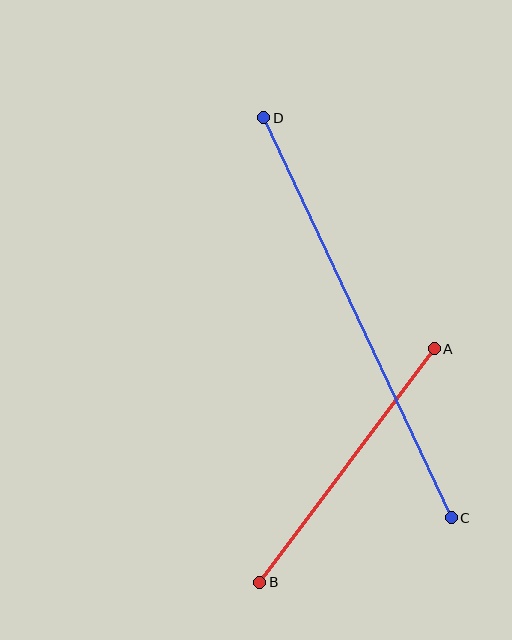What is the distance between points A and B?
The distance is approximately 292 pixels.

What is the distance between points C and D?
The distance is approximately 441 pixels.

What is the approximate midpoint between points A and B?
The midpoint is at approximately (347, 465) pixels.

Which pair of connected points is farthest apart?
Points C and D are farthest apart.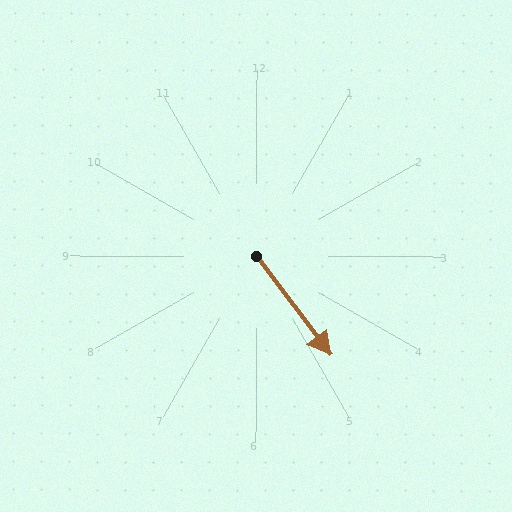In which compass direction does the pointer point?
Southeast.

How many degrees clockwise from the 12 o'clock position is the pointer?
Approximately 143 degrees.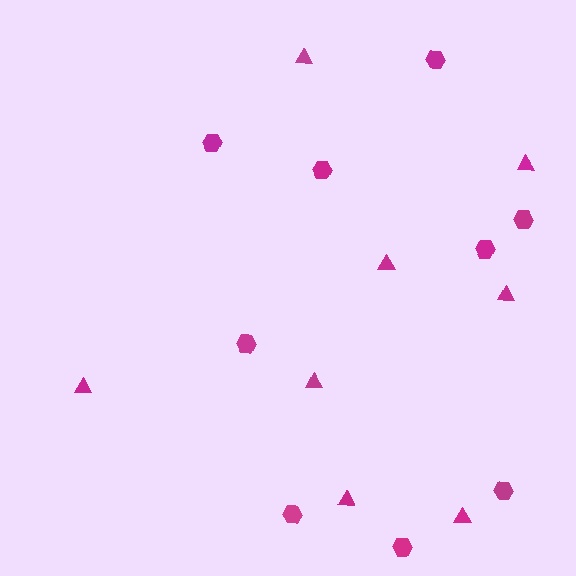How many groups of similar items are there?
There are 2 groups: one group of triangles (8) and one group of hexagons (9).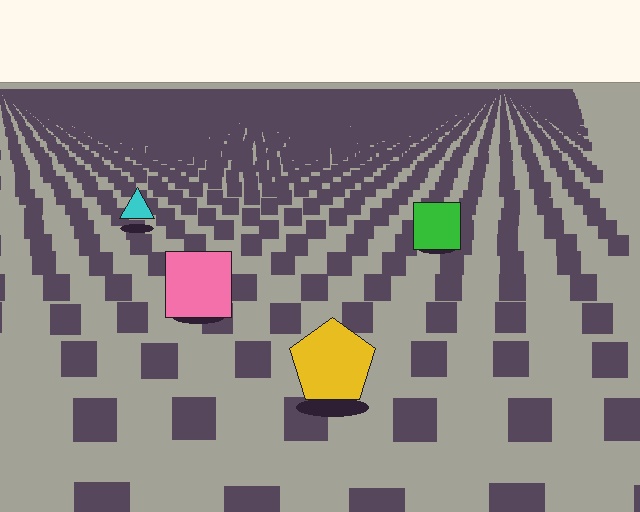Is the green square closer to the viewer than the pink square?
No. The pink square is closer — you can tell from the texture gradient: the ground texture is coarser near it.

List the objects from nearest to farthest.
From nearest to farthest: the yellow pentagon, the pink square, the green square, the cyan triangle.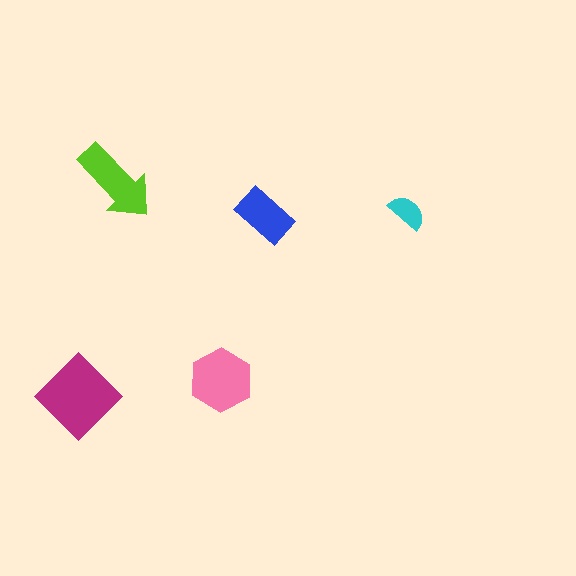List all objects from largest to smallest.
The magenta diamond, the pink hexagon, the lime arrow, the blue rectangle, the cyan semicircle.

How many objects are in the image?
There are 5 objects in the image.